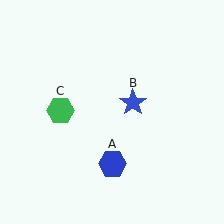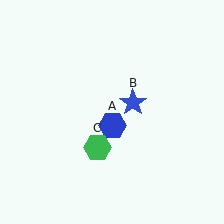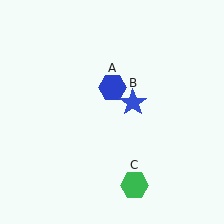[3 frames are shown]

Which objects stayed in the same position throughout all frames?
Blue star (object B) remained stationary.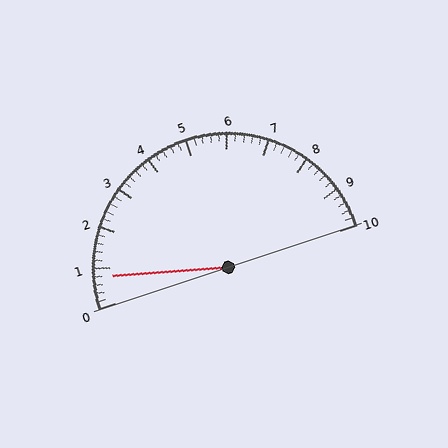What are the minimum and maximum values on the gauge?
The gauge ranges from 0 to 10.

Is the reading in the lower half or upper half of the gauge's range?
The reading is in the lower half of the range (0 to 10).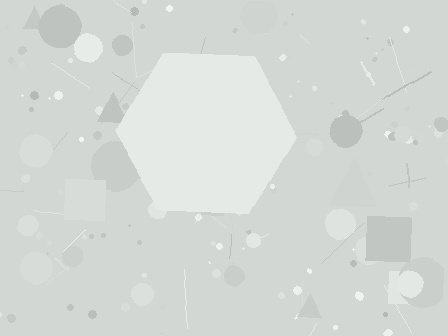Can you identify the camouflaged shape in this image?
The camouflaged shape is a hexagon.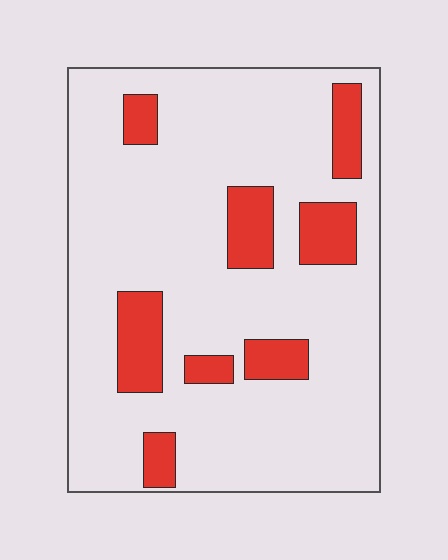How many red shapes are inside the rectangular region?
8.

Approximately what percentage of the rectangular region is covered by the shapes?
Approximately 15%.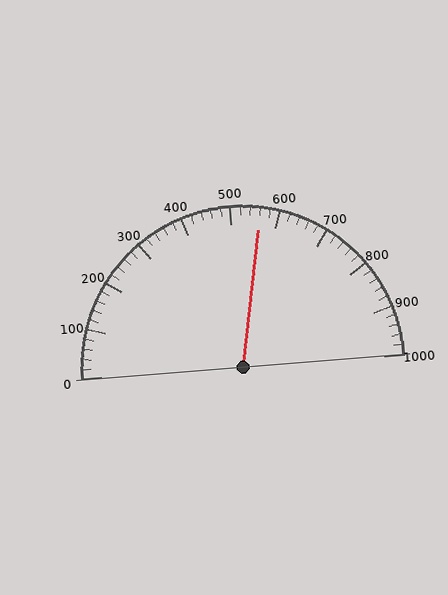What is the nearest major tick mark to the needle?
The nearest major tick mark is 600.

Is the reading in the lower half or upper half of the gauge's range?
The reading is in the upper half of the range (0 to 1000).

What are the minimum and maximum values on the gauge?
The gauge ranges from 0 to 1000.